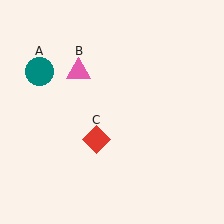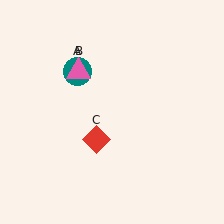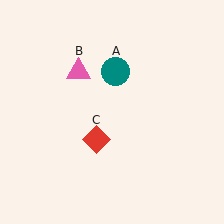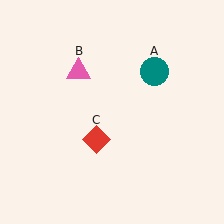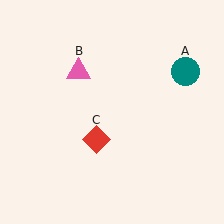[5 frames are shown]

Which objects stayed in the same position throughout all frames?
Pink triangle (object B) and red diamond (object C) remained stationary.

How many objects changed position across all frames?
1 object changed position: teal circle (object A).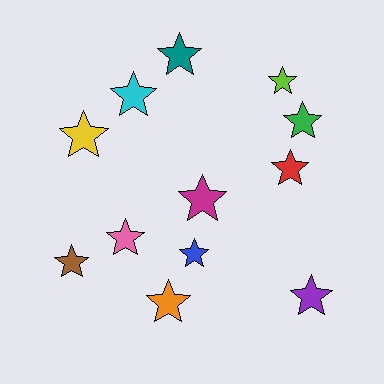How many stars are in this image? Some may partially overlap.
There are 12 stars.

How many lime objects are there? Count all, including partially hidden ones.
There is 1 lime object.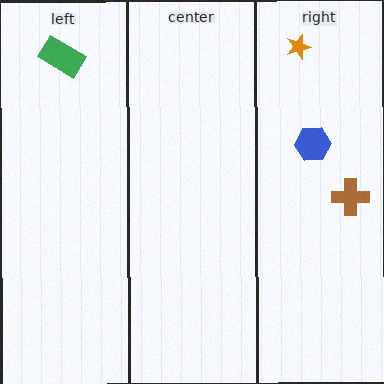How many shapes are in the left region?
1.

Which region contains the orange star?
The right region.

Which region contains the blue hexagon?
The right region.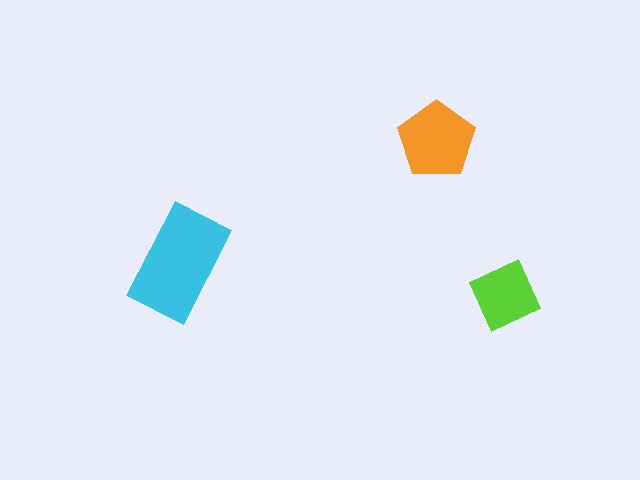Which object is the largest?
The cyan rectangle.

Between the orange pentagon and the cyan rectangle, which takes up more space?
The cyan rectangle.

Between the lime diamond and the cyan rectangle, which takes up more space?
The cyan rectangle.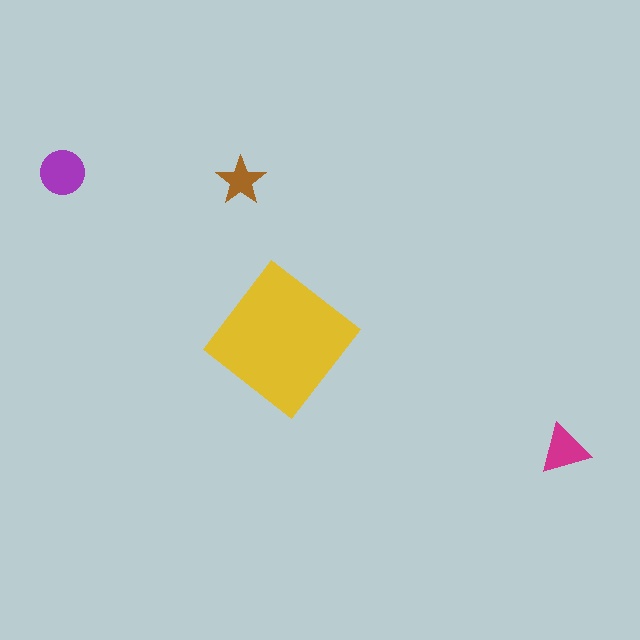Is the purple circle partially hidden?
No, the purple circle is fully visible.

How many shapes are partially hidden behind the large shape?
0 shapes are partially hidden.